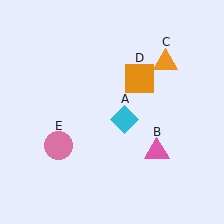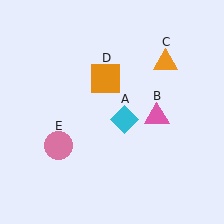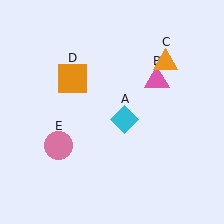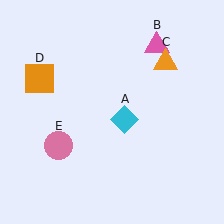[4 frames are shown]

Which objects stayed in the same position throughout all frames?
Cyan diamond (object A) and orange triangle (object C) and pink circle (object E) remained stationary.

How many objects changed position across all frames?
2 objects changed position: pink triangle (object B), orange square (object D).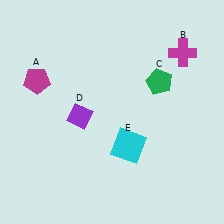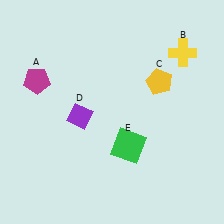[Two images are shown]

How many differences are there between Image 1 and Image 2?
There are 3 differences between the two images.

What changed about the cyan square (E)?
In Image 1, E is cyan. In Image 2, it changed to green.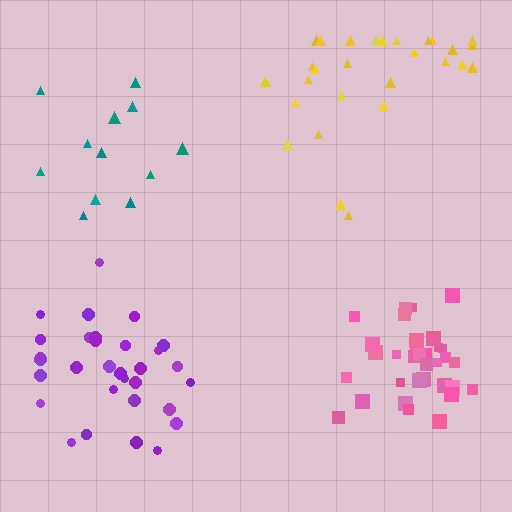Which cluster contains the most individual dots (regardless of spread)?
Pink (33).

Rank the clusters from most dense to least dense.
pink, purple, yellow, teal.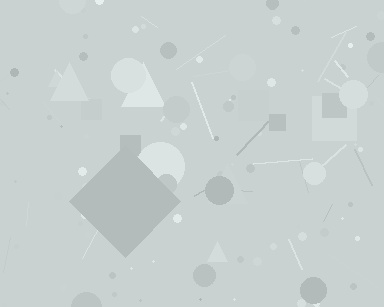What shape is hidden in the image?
A diamond is hidden in the image.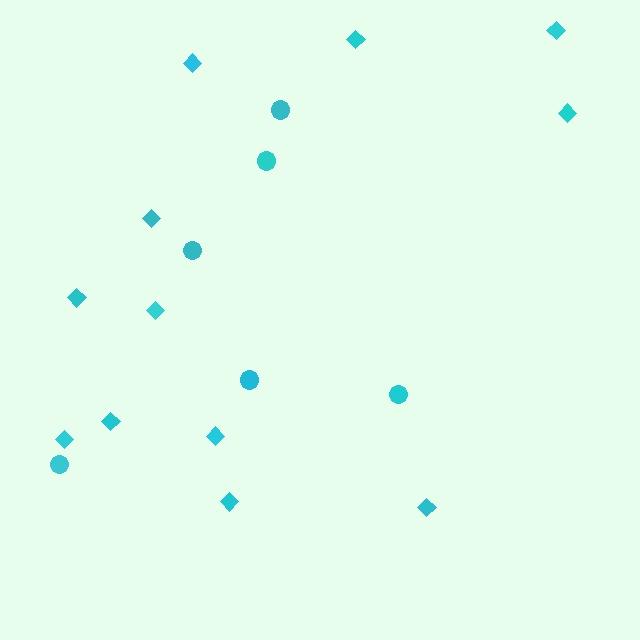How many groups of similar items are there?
There are 2 groups: one group of circles (6) and one group of diamonds (12).